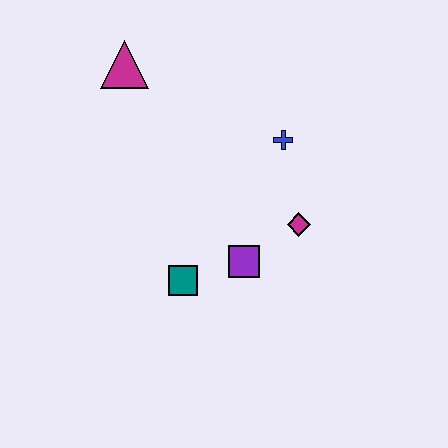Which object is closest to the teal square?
The purple square is closest to the teal square.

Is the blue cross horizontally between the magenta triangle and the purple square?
No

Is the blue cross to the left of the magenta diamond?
Yes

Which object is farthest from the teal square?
The magenta triangle is farthest from the teal square.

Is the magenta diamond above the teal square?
Yes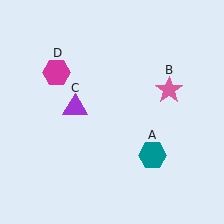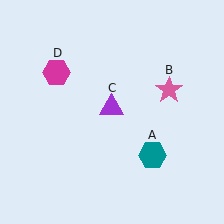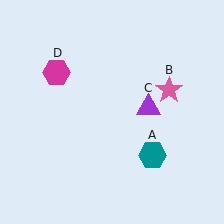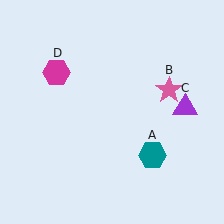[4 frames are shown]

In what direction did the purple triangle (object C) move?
The purple triangle (object C) moved right.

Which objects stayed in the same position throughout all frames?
Teal hexagon (object A) and pink star (object B) and magenta hexagon (object D) remained stationary.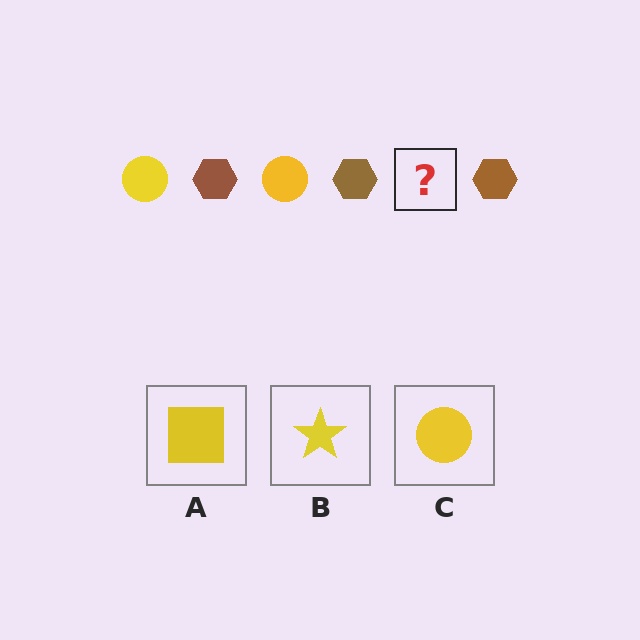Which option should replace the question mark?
Option C.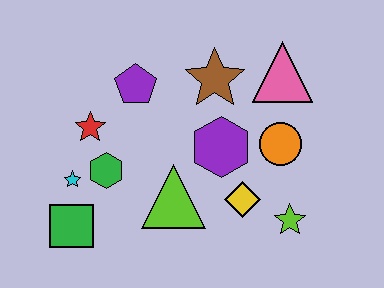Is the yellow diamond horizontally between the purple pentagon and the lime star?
Yes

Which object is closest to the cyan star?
The green hexagon is closest to the cyan star.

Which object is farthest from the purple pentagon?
The lime star is farthest from the purple pentagon.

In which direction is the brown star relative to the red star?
The brown star is to the right of the red star.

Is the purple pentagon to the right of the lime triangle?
No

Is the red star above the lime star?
Yes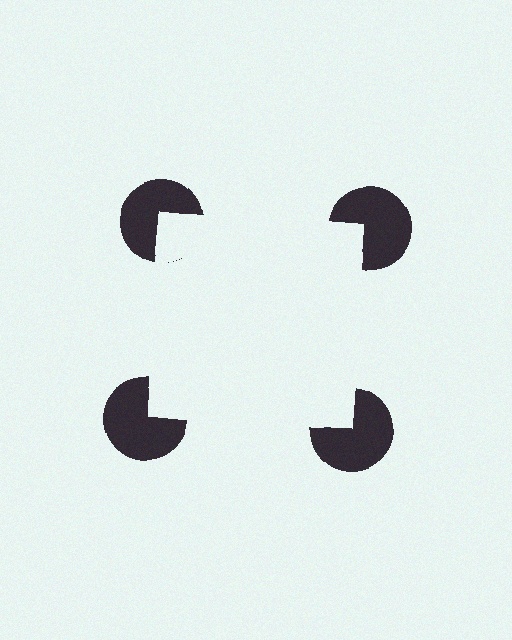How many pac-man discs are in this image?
There are 4 — one at each vertex of the illusory square.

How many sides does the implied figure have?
4 sides.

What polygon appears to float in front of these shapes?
An illusory square — its edges are inferred from the aligned wedge cuts in the pac-man discs, not physically drawn.